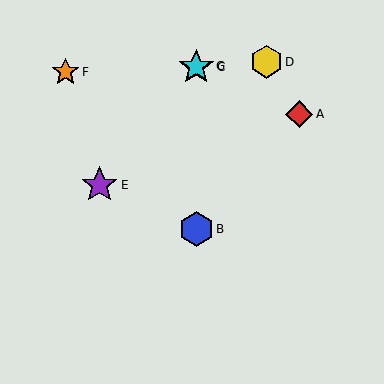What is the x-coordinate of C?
Object C is at x≈196.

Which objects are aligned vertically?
Objects B, C, G are aligned vertically.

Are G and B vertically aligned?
Yes, both are at x≈196.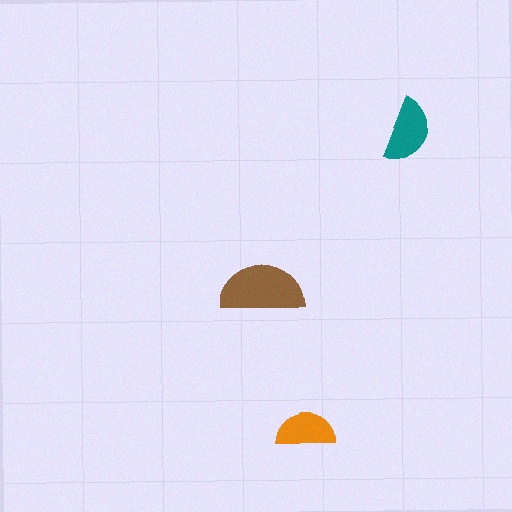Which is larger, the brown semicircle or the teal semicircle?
The brown one.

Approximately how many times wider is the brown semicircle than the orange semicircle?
About 1.5 times wider.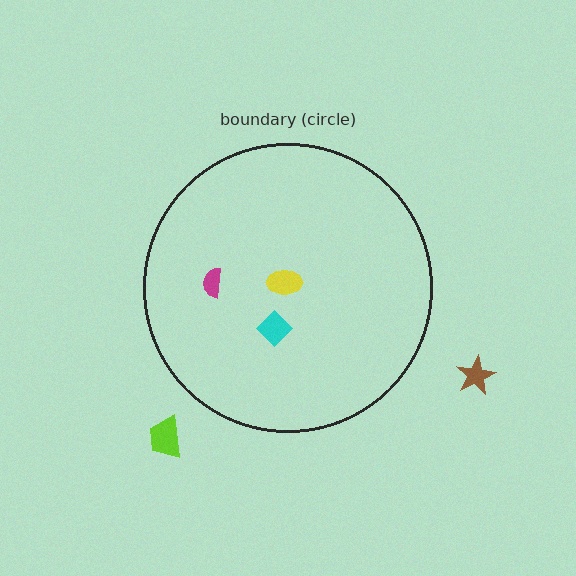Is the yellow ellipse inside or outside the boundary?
Inside.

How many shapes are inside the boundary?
3 inside, 2 outside.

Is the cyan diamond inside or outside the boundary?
Inside.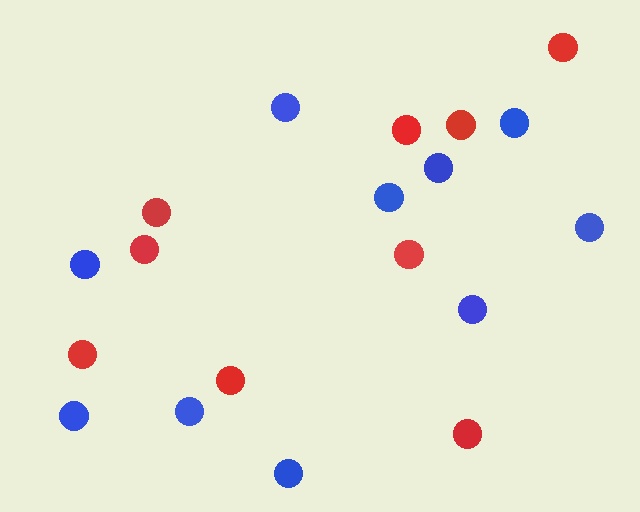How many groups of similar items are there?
There are 2 groups: one group of blue circles (10) and one group of red circles (9).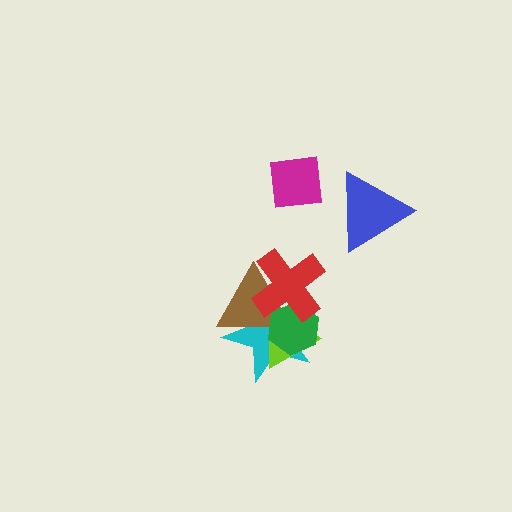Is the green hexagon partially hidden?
Yes, it is partially covered by another shape.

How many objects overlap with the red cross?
4 objects overlap with the red cross.